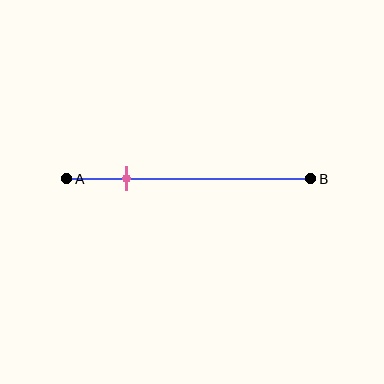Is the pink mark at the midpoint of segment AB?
No, the mark is at about 25% from A, not at the 50% midpoint.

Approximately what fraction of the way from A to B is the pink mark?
The pink mark is approximately 25% of the way from A to B.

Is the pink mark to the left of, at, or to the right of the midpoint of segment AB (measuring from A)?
The pink mark is to the left of the midpoint of segment AB.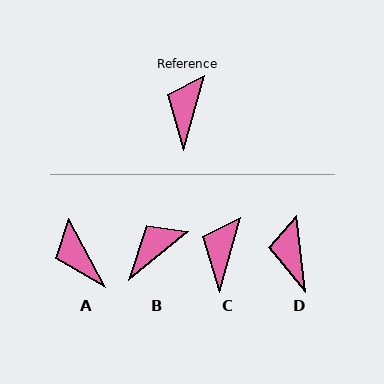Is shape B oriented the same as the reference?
No, it is off by about 35 degrees.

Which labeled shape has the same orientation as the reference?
C.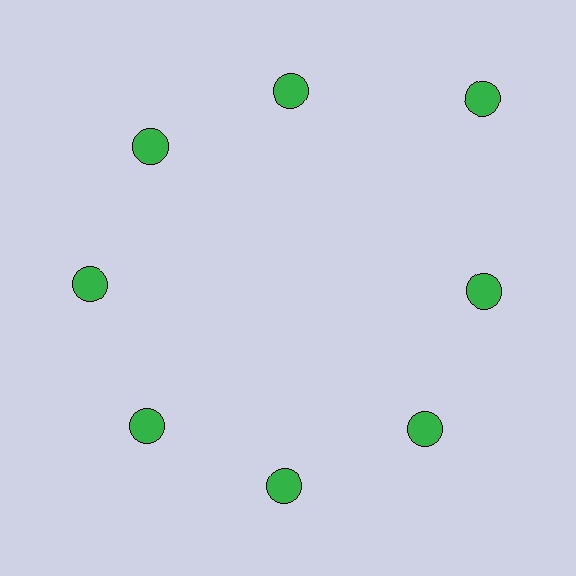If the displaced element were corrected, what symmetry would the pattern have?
It would have 8-fold rotational symmetry — the pattern would map onto itself every 45 degrees.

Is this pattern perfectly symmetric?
No. The 8 green circles are arranged in a ring, but one element near the 2 o'clock position is pushed outward from the center, breaking the 8-fold rotational symmetry.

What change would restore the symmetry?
The symmetry would be restored by moving it inward, back onto the ring so that all 8 circles sit at equal angles and equal distance from the center.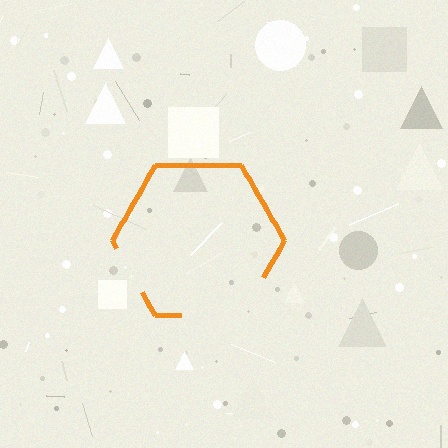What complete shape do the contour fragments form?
The contour fragments form a hexagon.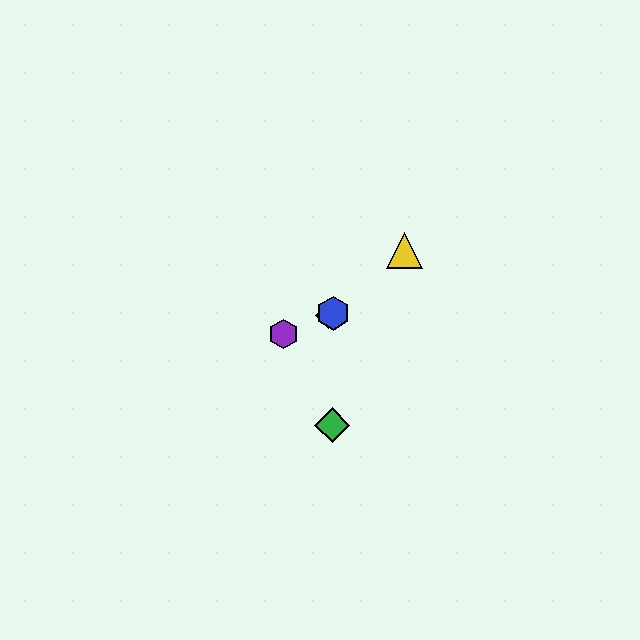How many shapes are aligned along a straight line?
3 shapes (the red diamond, the blue hexagon, the purple hexagon) are aligned along a straight line.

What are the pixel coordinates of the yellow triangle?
The yellow triangle is at (405, 251).